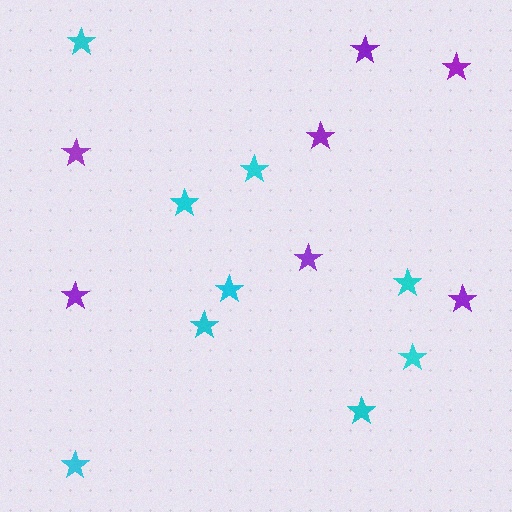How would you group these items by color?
There are 2 groups: one group of cyan stars (9) and one group of purple stars (7).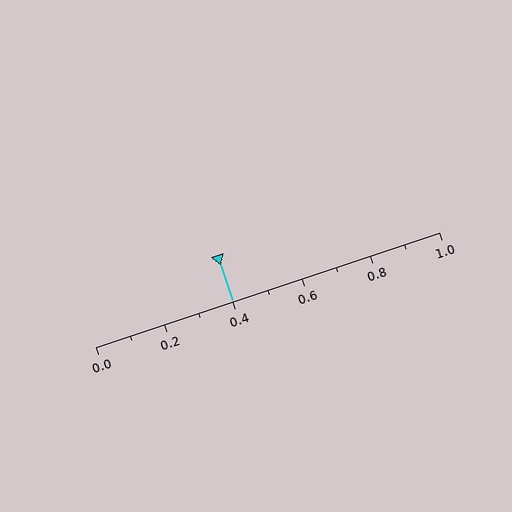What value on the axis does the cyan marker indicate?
The marker indicates approximately 0.4.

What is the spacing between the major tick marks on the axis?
The major ticks are spaced 0.2 apart.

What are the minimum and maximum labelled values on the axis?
The axis runs from 0.0 to 1.0.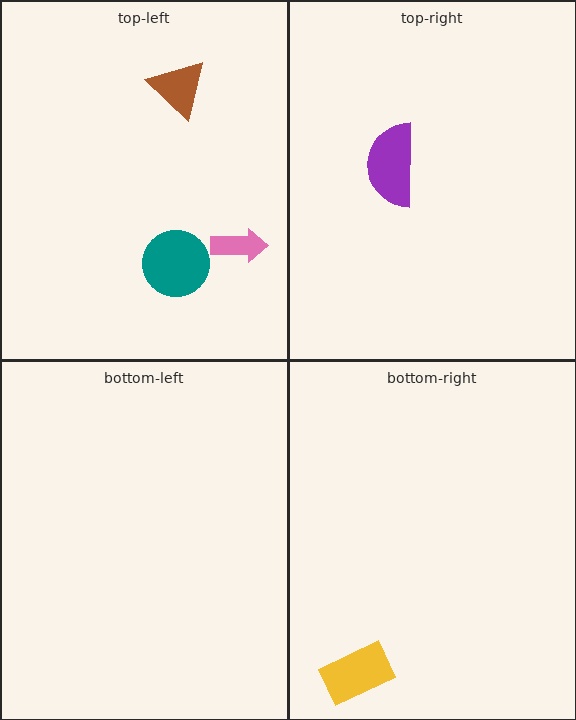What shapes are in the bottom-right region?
The yellow rectangle.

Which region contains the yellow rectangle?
The bottom-right region.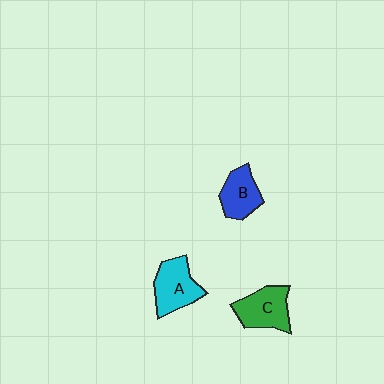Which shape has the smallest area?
Shape B (blue).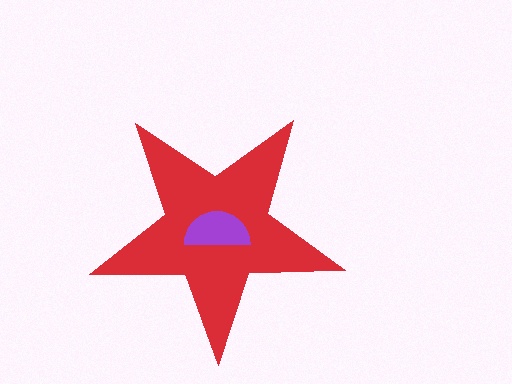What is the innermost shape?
The purple semicircle.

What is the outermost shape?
The red star.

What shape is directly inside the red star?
The purple semicircle.